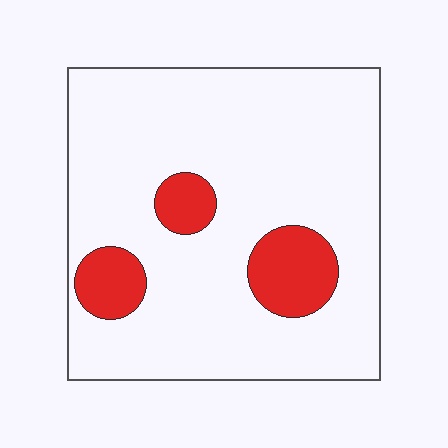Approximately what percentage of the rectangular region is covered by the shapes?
Approximately 15%.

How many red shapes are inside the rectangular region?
3.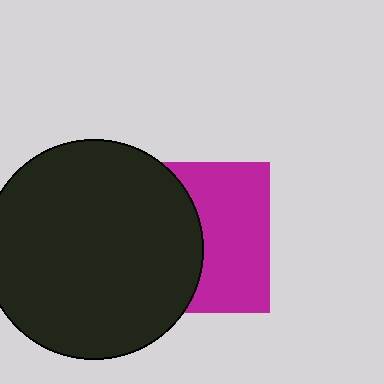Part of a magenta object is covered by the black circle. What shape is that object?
It is a square.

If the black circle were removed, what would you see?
You would see the complete magenta square.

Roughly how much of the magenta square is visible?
About half of it is visible (roughly 51%).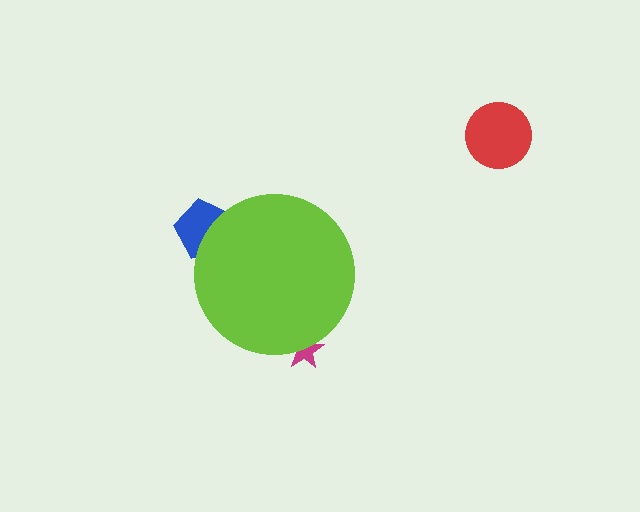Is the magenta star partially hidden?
Yes, the magenta star is partially hidden behind the lime circle.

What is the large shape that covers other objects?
A lime circle.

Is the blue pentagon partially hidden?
Yes, the blue pentagon is partially hidden behind the lime circle.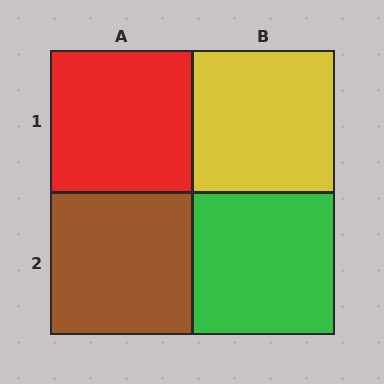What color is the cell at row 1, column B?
Yellow.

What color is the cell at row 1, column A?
Red.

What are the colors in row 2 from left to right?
Brown, green.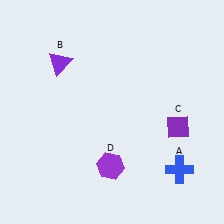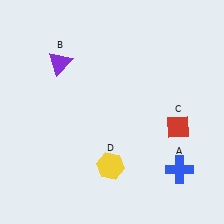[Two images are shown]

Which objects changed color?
C changed from purple to red. D changed from purple to yellow.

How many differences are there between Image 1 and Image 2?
There are 2 differences between the two images.